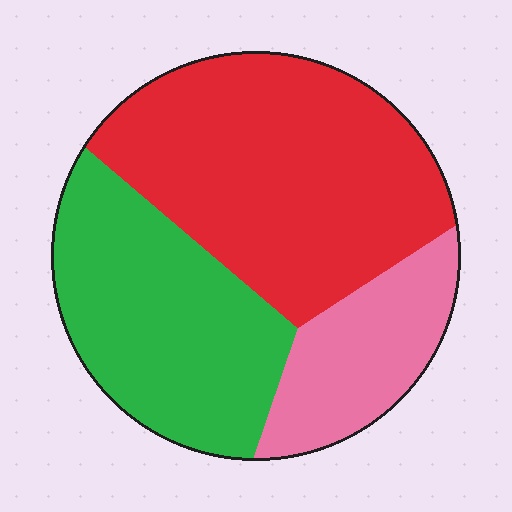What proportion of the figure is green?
Green takes up about one third (1/3) of the figure.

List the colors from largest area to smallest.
From largest to smallest: red, green, pink.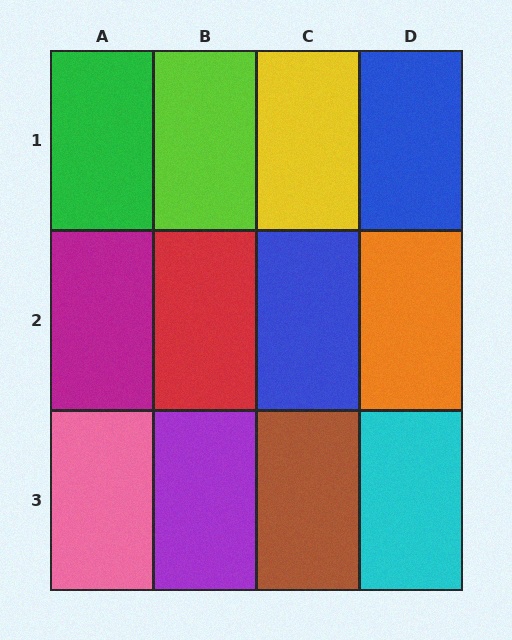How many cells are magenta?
1 cell is magenta.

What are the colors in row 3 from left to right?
Pink, purple, brown, cyan.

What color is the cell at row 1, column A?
Green.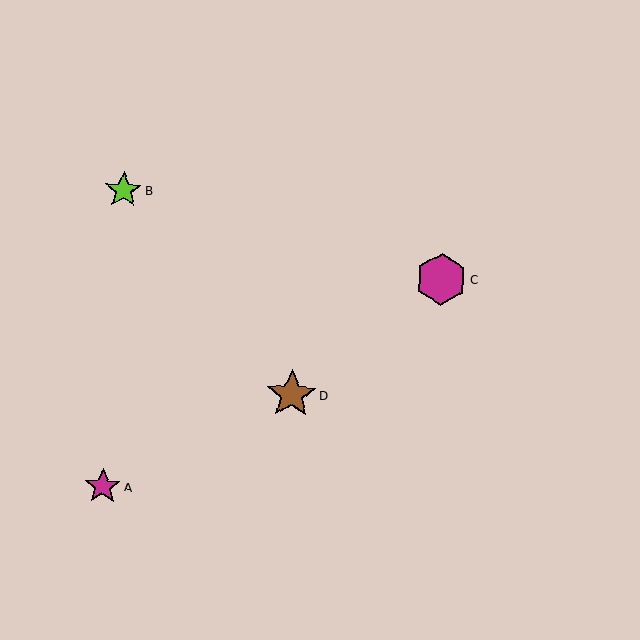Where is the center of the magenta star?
The center of the magenta star is at (103, 486).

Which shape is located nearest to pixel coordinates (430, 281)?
The magenta hexagon (labeled C) at (441, 279) is nearest to that location.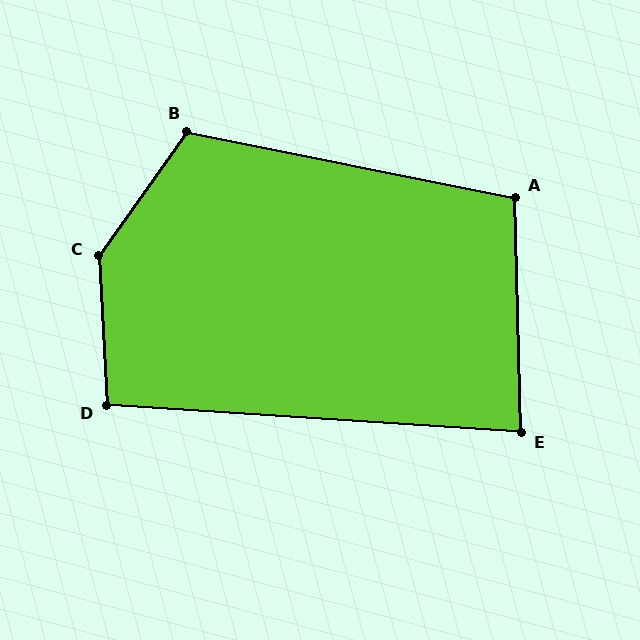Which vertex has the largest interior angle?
C, at approximately 142 degrees.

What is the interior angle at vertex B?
Approximately 114 degrees (obtuse).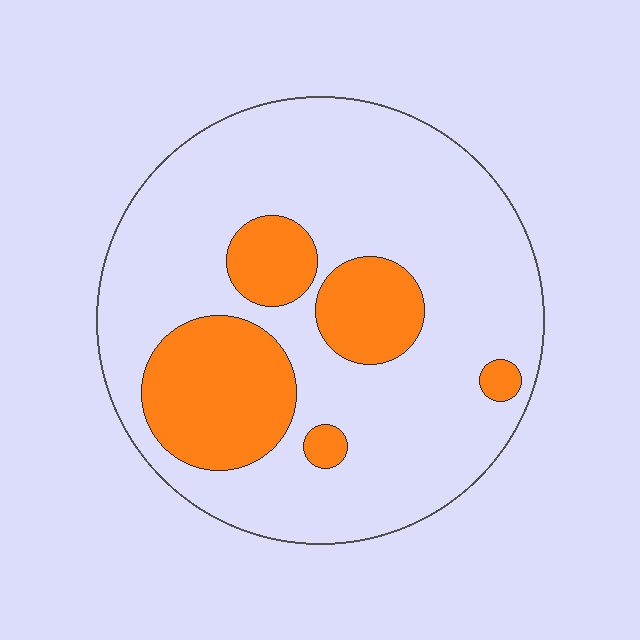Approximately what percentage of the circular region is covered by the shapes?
Approximately 25%.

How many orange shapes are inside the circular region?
5.